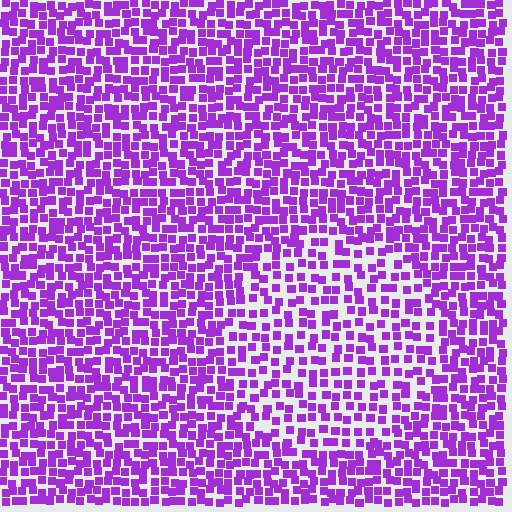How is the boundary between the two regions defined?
The boundary is defined by a change in element density (approximately 1.6x ratio). All elements are the same color, size, and shape.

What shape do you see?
I see a circle.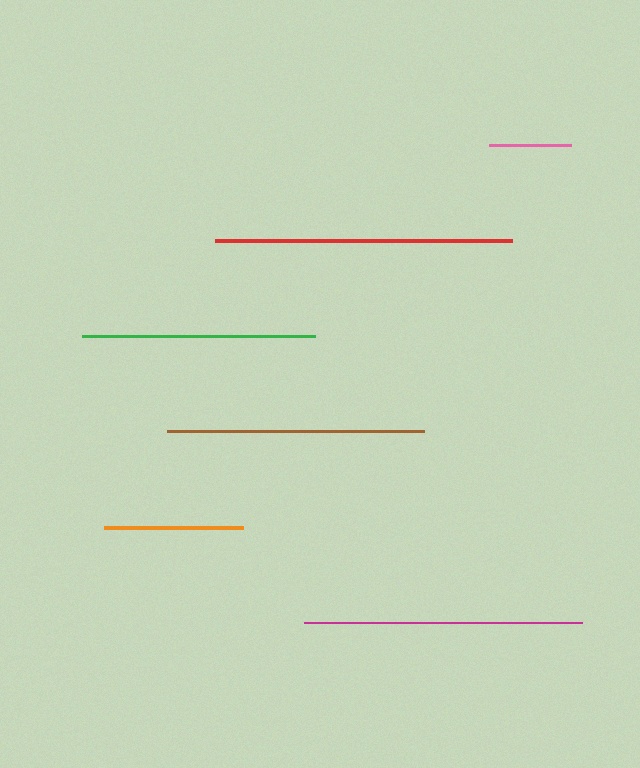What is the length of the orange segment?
The orange segment is approximately 139 pixels long.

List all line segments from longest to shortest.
From longest to shortest: red, magenta, brown, green, orange, pink.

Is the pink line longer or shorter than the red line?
The red line is longer than the pink line.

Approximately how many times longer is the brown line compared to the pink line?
The brown line is approximately 3.1 times the length of the pink line.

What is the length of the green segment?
The green segment is approximately 234 pixels long.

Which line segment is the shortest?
The pink line is the shortest at approximately 82 pixels.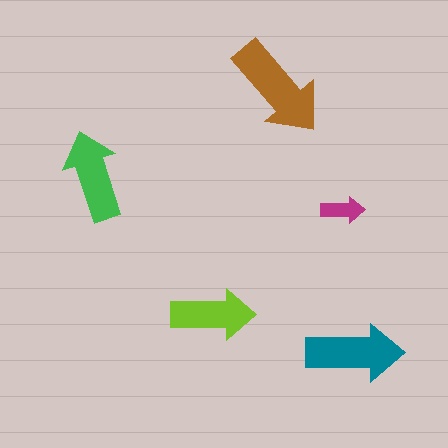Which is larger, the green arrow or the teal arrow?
The teal one.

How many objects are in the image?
There are 5 objects in the image.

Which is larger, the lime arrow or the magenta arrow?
The lime one.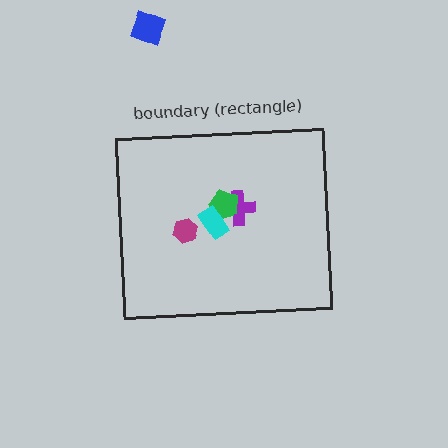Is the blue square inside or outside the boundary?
Outside.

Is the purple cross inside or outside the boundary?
Inside.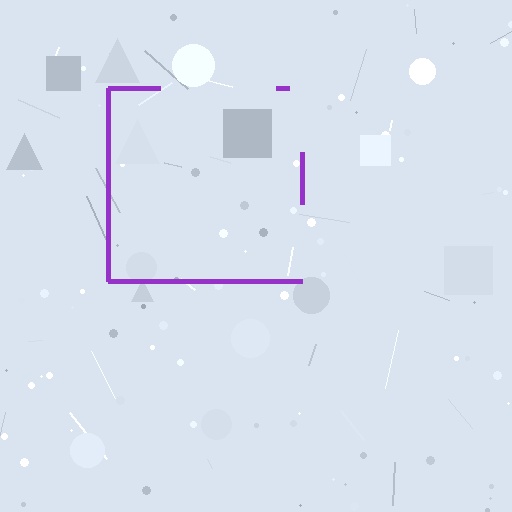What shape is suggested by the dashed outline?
The dashed outline suggests a square.